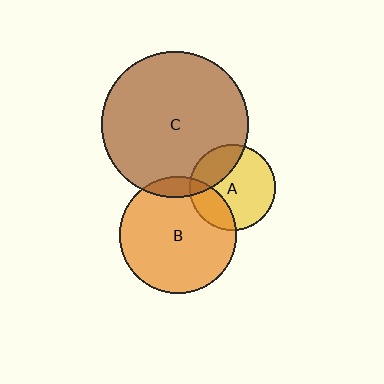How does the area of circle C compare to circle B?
Approximately 1.6 times.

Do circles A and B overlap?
Yes.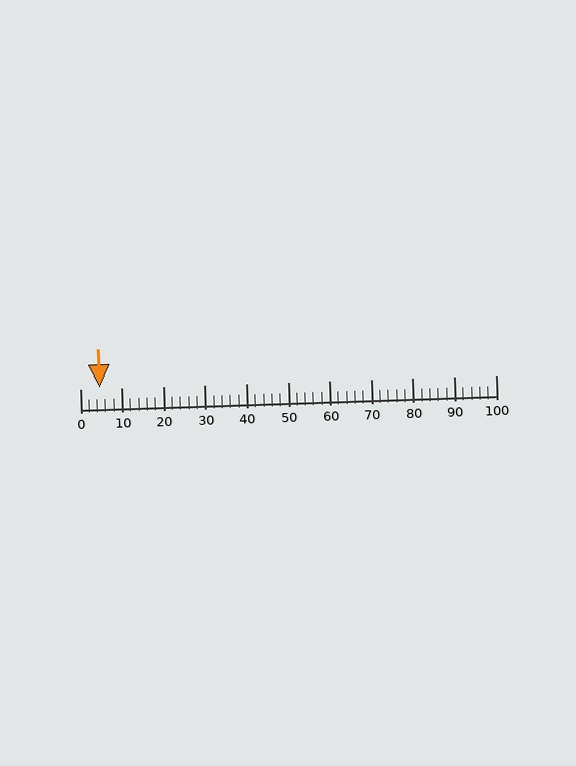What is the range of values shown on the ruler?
The ruler shows values from 0 to 100.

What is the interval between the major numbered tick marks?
The major tick marks are spaced 10 units apart.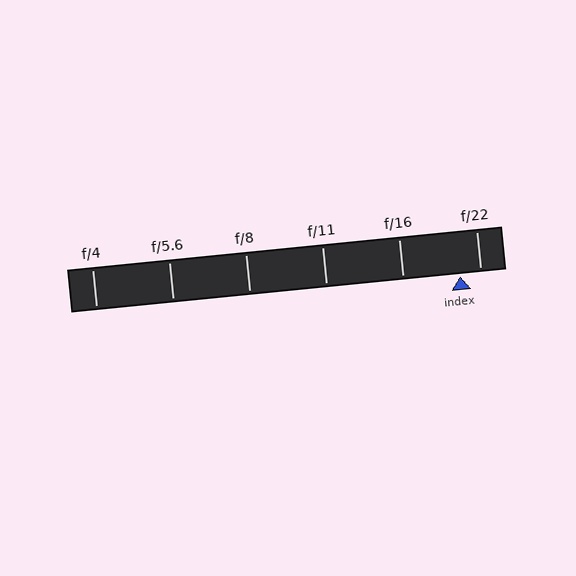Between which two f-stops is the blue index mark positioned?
The index mark is between f/16 and f/22.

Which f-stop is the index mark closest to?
The index mark is closest to f/22.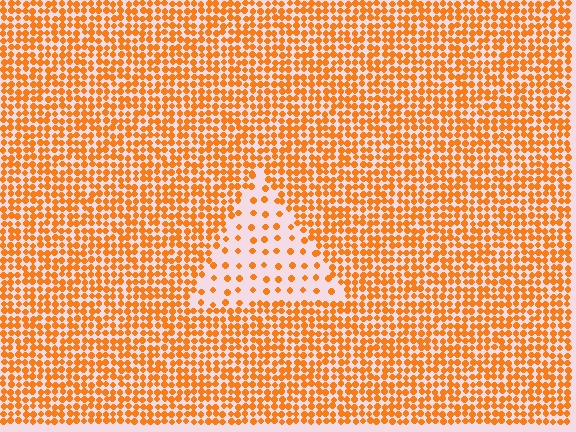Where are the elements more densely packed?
The elements are more densely packed outside the triangle boundary.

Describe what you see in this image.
The image contains small orange elements arranged at two different densities. A triangle-shaped region is visible where the elements are less densely packed than the surrounding area.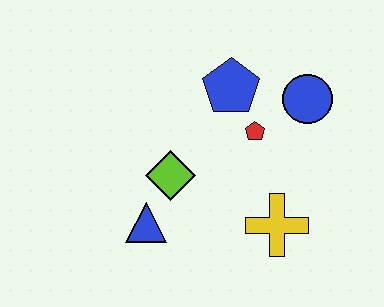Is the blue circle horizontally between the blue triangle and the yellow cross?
No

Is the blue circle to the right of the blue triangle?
Yes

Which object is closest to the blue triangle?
The lime diamond is closest to the blue triangle.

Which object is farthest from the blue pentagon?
The blue triangle is farthest from the blue pentagon.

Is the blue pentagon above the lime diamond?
Yes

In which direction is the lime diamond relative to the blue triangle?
The lime diamond is above the blue triangle.